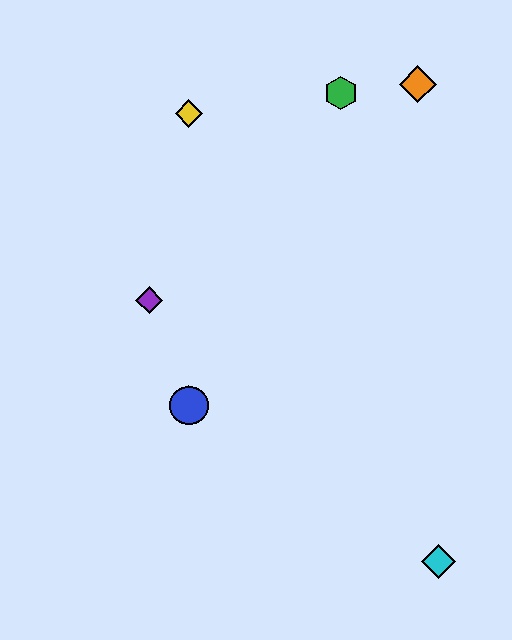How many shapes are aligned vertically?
3 shapes (the red diamond, the blue circle, the yellow diamond) are aligned vertically.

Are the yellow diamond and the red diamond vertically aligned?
Yes, both are at x≈189.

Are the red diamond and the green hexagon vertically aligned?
No, the red diamond is at x≈189 and the green hexagon is at x≈341.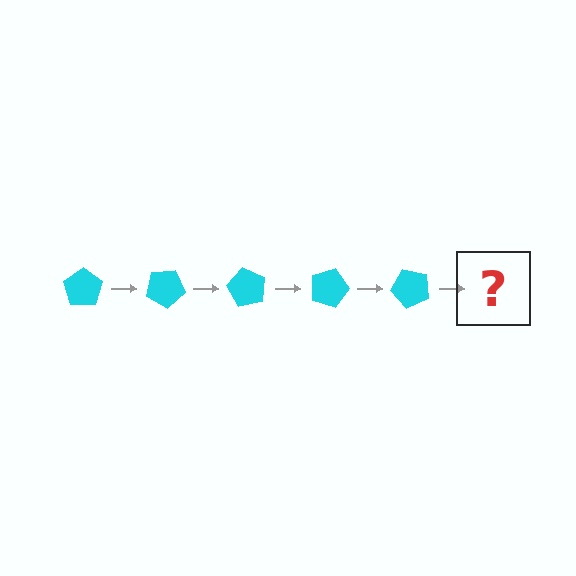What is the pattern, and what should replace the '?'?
The pattern is that the pentagon rotates 30 degrees each step. The '?' should be a cyan pentagon rotated 150 degrees.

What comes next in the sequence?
The next element should be a cyan pentagon rotated 150 degrees.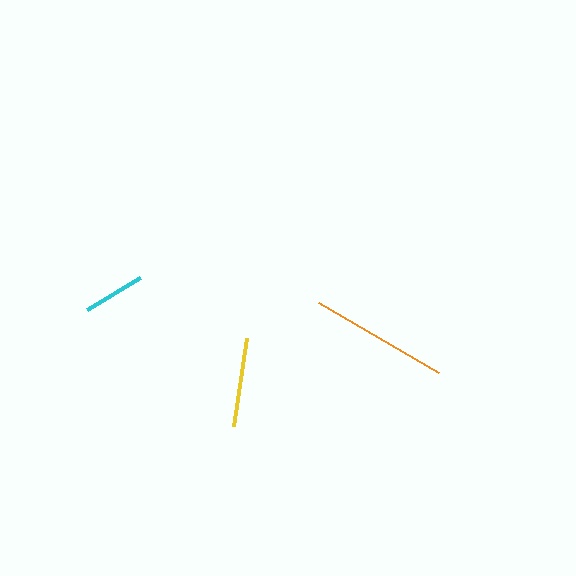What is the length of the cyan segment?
The cyan segment is approximately 63 pixels long.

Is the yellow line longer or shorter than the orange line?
The orange line is longer than the yellow line.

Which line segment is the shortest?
The cyan line is the shortest at approximately 63 pixels.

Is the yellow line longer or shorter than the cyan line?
The yellow line is longer than the cyan line.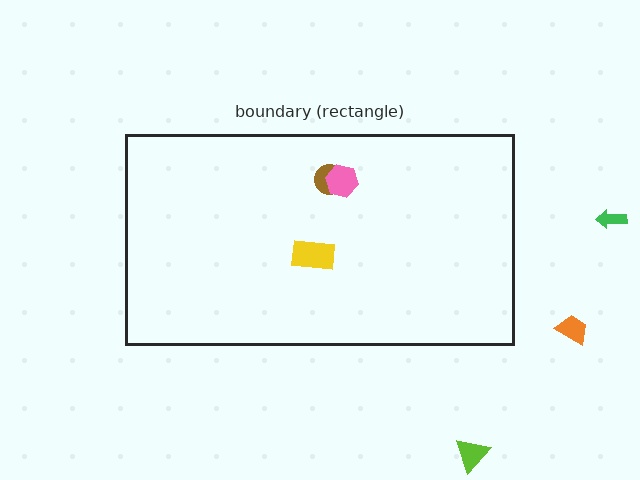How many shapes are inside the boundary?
3 inside, 3 outside.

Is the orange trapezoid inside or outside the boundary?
Outside.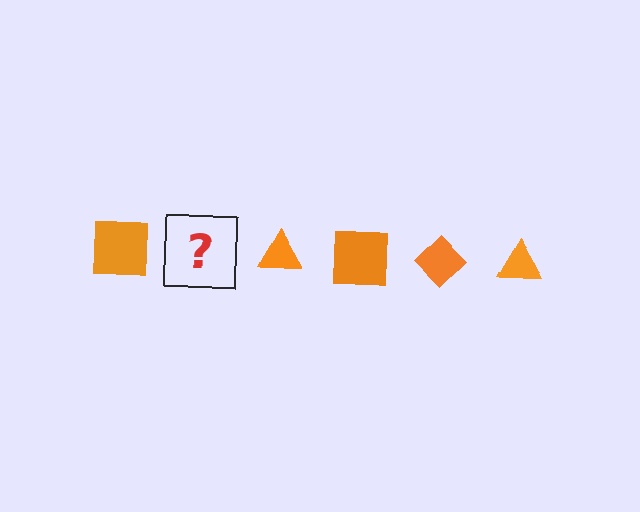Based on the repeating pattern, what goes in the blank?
The blank should be an orange diamond.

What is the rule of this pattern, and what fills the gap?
The rule is that the pattern cycles through square, diamond, triangle shapes in orange. The gap should be filled with an orange diamond.